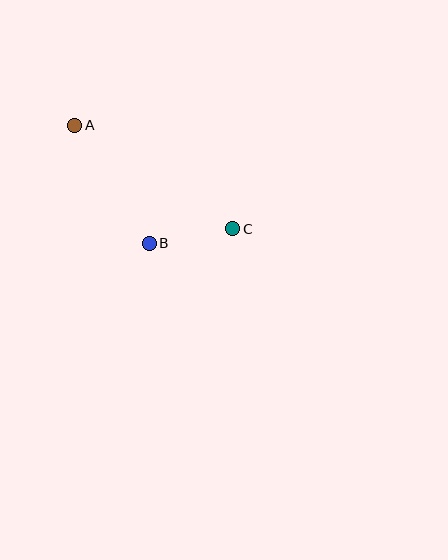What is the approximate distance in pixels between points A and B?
The distance between A and B is approximately 139 pixels.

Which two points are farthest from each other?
Points A and C are farthest from each other.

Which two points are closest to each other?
Points B and C are closest to each other.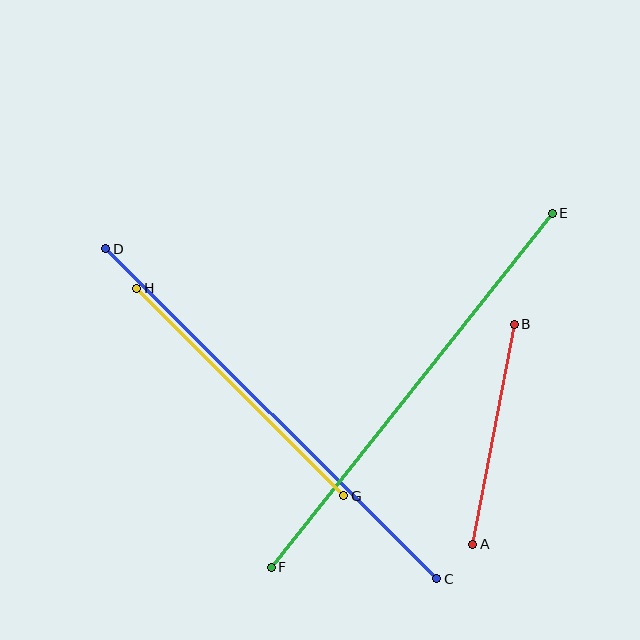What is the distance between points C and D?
The distance is approximately 467 pixels.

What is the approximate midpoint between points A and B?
The midpoint is at approximately (494, 434) pixels.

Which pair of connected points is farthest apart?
Points C and D are farthest apart.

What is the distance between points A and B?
The distance is approximately 224 pixels.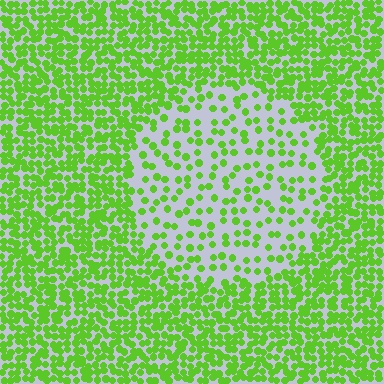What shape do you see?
I see a circle.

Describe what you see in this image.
The image contains small lime elements arranged at two different densities. A circle-shaped region is visible where the elements are less densely packed than the surrounding area.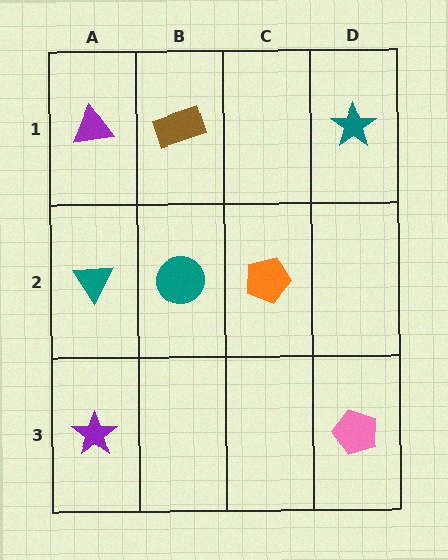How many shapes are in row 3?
2 shapes.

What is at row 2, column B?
A teal circle.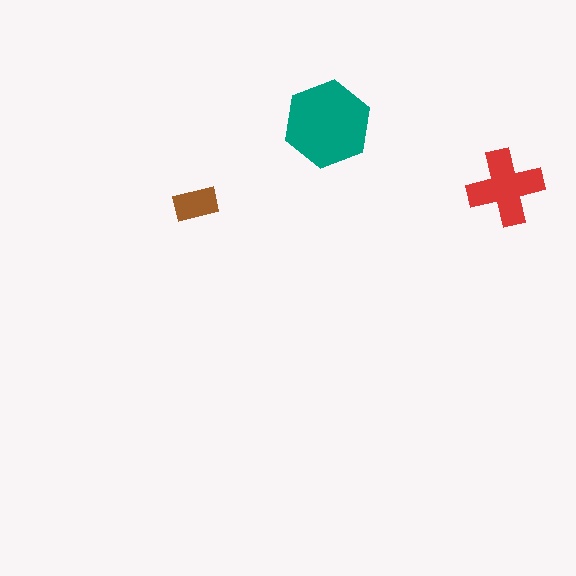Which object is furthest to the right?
The red cross is rightmost.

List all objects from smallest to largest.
The brown rectangle, the red cross, the teal hexagon.